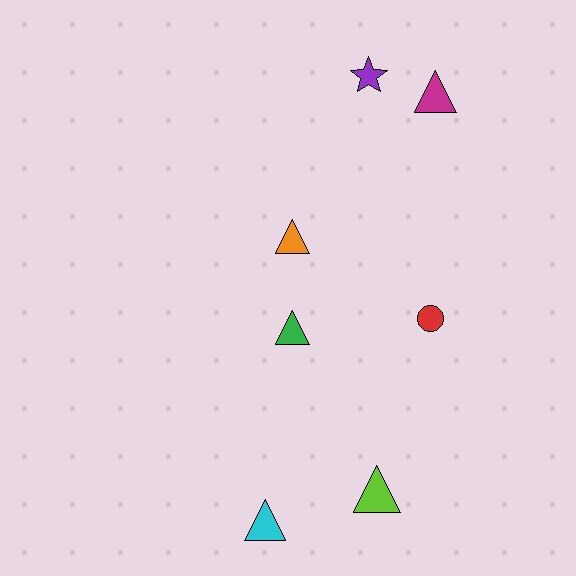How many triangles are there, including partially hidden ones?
There are 5 triangles.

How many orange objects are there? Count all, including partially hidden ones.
There is 1 orange object.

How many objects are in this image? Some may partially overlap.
There are 7 objects.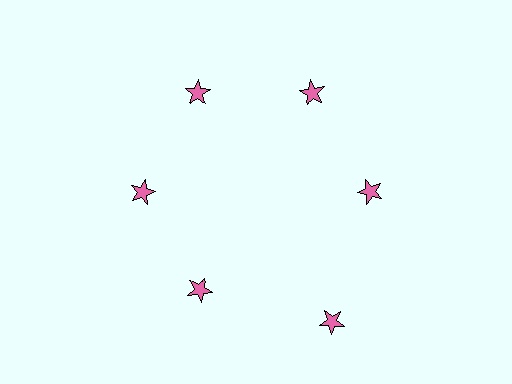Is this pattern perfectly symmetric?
No. The 6 pink stars are arranged in a ring, but one element near the 5 o'clock position is pushed outward from the center, breaking the 6-fold rotational symmetry.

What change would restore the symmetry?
The symmetry would be restored by moving it inward, back onto the ring so that all 6 stars sit at equal angles and equal distance from the center.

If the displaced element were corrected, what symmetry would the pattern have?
It would have 6-fold rotational symmetry — the pattern would map onto itself every 60 degrees.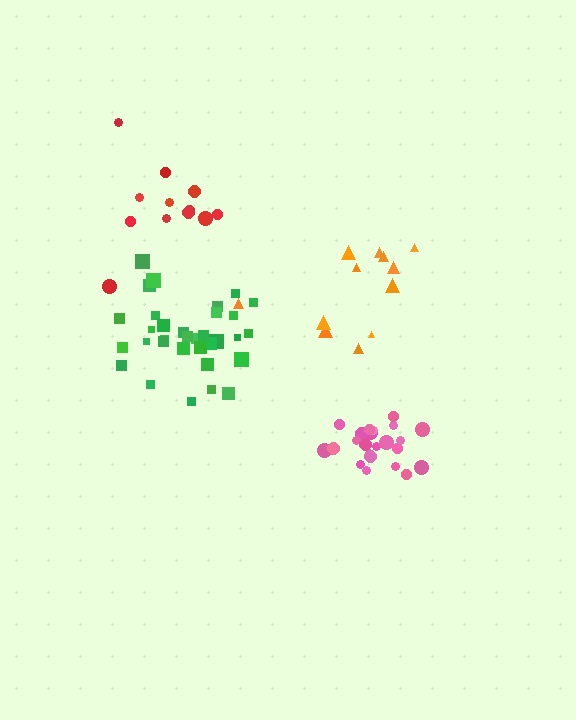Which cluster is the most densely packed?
Pink.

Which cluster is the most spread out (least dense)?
Red.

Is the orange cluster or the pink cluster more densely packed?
Pink.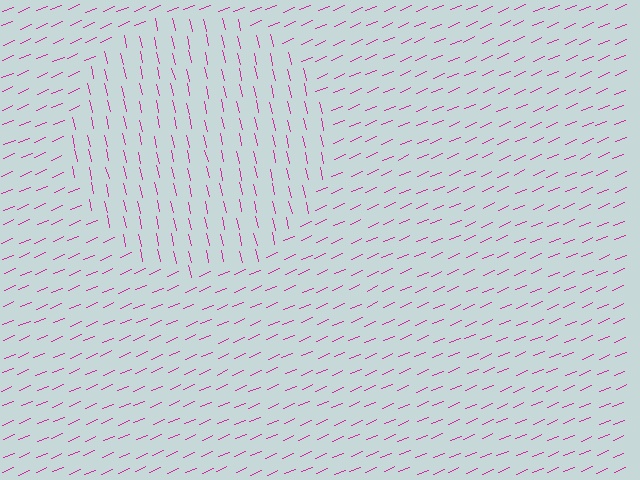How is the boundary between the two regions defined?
The boundary is defined purely by a change in line orientation (approximately 80 degrees difference). All lines are the same color and thickness.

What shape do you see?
I see a circle.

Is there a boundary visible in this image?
Yes, there is a texture boundary formed by a change in line orientation.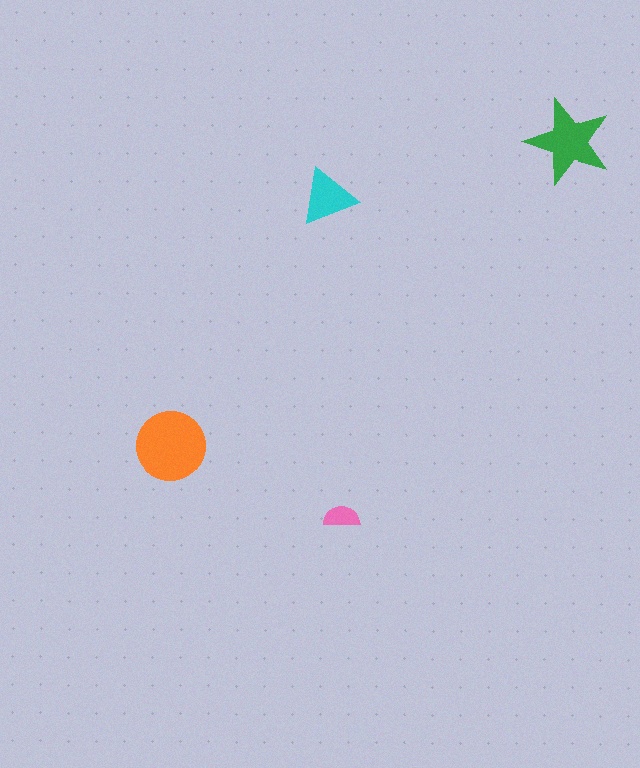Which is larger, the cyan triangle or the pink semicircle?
The cyan triangle.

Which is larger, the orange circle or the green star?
The orange circle.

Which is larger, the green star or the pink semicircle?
The green star.